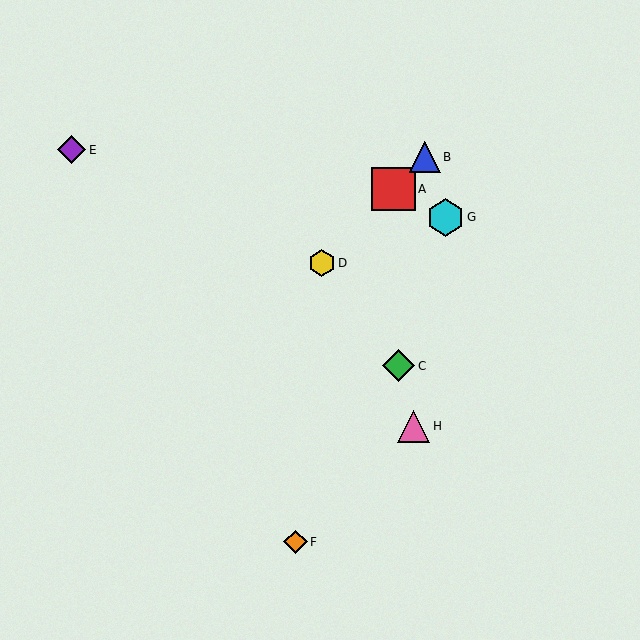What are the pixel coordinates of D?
Object D is at (322, 263).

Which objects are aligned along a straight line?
Objects A, B, D are aligned along a straight line.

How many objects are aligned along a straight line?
3 objects (A, B, D) are aligned along a straight line.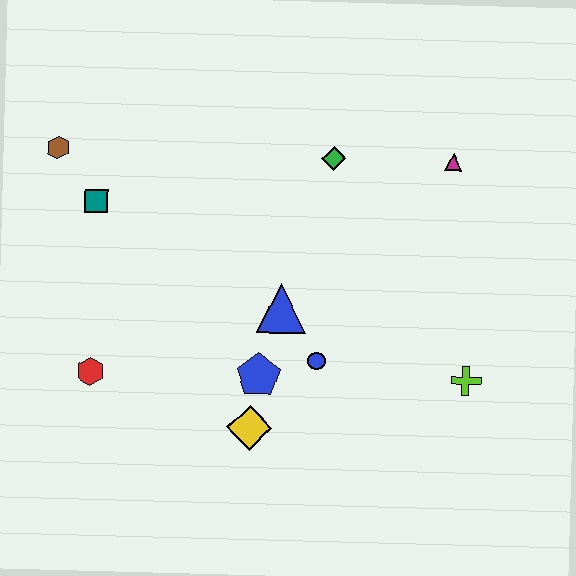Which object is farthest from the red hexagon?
The magenta triangle is farthest from the red hexagon.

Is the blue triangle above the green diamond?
No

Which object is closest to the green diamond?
The magenta triangle is closest to the green diamond.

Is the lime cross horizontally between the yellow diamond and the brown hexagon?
No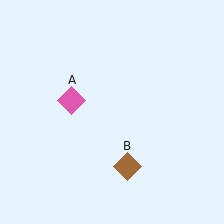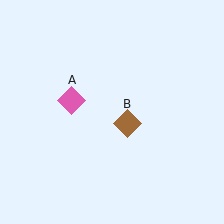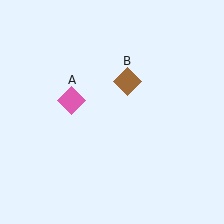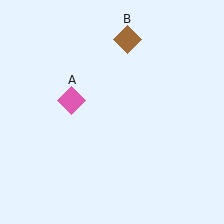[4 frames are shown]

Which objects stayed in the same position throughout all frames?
Pink diamond (object A) remained stationary.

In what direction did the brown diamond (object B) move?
The brown diamond (object B) moved up.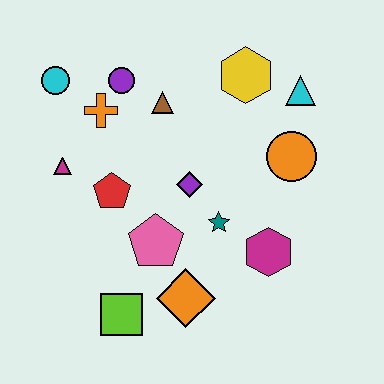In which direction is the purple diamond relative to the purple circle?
The purple diamond is below the purple circle.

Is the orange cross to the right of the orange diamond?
No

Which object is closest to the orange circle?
The cyan triangle is closest to the orange circle.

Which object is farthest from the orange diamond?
The cyan circle is farthest from the orange diamond.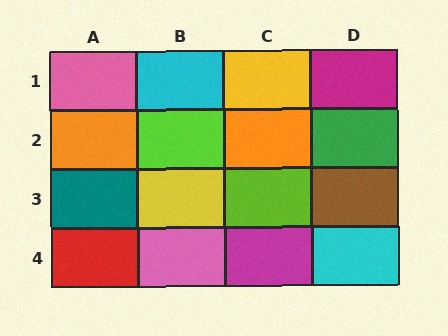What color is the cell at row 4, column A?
Red.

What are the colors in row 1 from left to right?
Pink, cyan, yellow, magenta.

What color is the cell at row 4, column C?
Magenta.